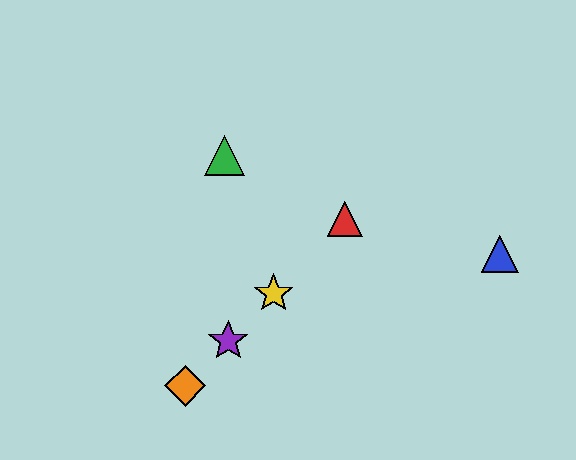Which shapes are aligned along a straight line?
The red triangle, the yellow star, the purple star, the orange diamond are aligned along a straight line.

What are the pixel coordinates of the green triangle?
The green triangle is at (225, 156).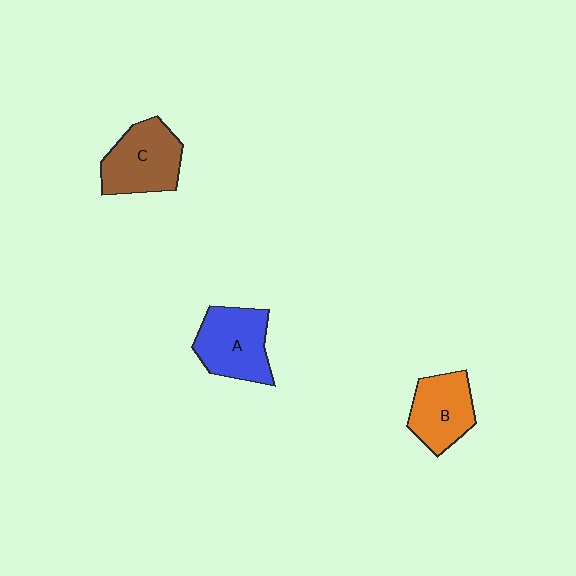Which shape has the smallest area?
Shape B (orange).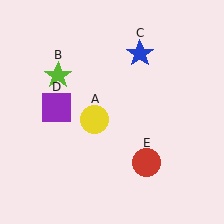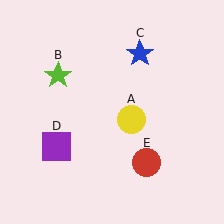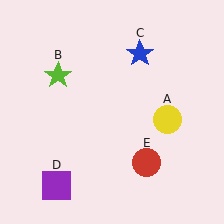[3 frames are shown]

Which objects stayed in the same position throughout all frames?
Lime star (object B) and blue star (object C) and red circle (object E) remained stationary.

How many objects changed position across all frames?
2 objects changed position: yellow circle (object A), purple square (object D).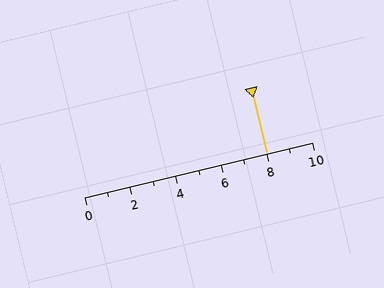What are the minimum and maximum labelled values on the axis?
The axis runs from 0 to 10.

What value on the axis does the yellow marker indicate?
The marker indicates approximately 8.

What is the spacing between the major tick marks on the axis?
The major ticks are spaced 2 apart.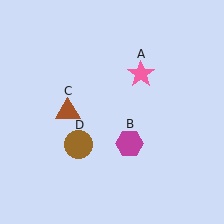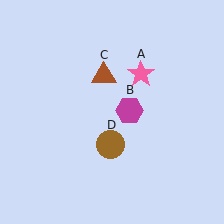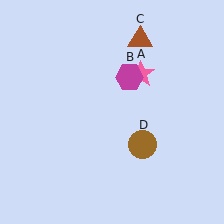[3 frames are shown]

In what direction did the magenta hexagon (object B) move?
The magenta hexagon (object B) moved up.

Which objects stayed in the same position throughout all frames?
Pink star (object A) remained stationary.